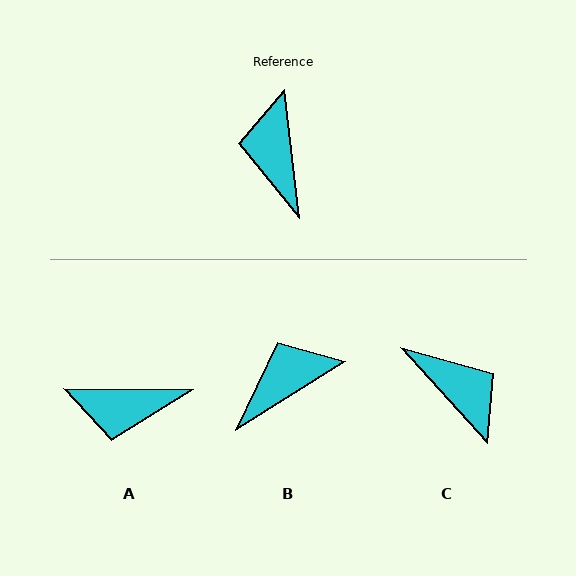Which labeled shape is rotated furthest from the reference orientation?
C, about 145 degrees away.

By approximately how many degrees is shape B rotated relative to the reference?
Approximately 65 degrees clockwise.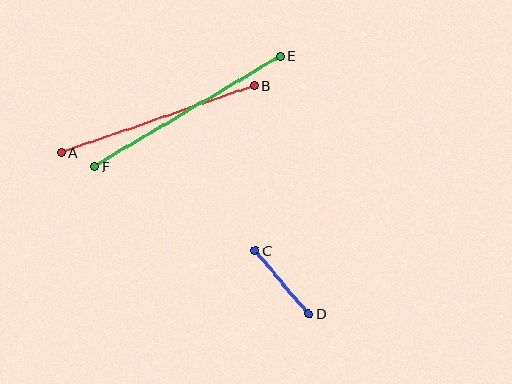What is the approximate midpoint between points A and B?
The midpoint is at approximately (158, 119) pixels.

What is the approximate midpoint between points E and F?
The midpoint is at approximately (187, 111) pixels.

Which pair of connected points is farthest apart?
Points E and F are farthest apart.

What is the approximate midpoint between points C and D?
The midpoint is at approximately (282, 282) pixels.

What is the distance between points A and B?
The distance is approximately 204 pixels.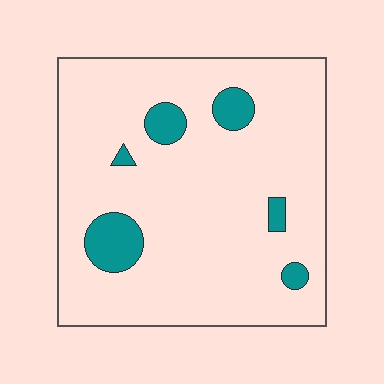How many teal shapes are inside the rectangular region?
6.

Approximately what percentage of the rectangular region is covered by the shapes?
Approximately 10%.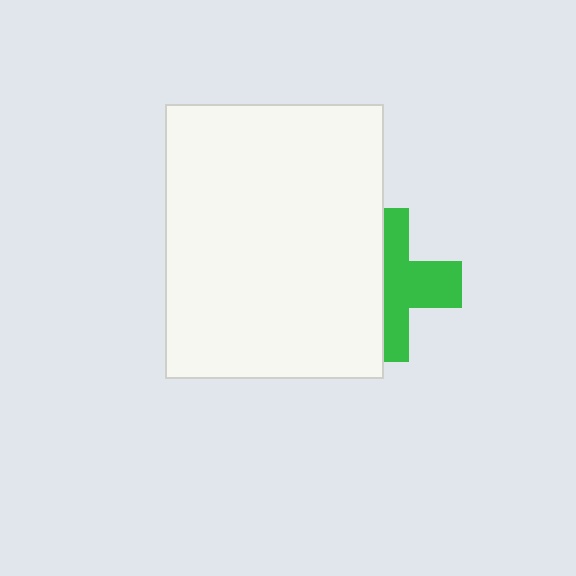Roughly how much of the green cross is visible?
About half of it is visible (roughly 52%).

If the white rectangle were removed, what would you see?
You would see the complete green cross.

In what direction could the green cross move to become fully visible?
The green cross could move right. That would shift it out from behind the white rectangle entirely.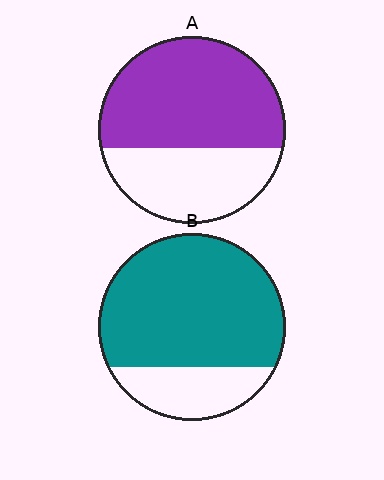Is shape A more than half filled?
Yes.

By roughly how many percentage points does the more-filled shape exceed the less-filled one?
By roughly 15 percentage points (B over A).